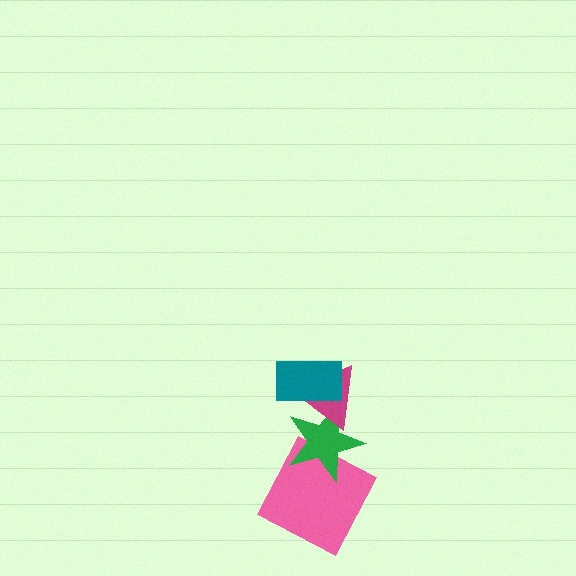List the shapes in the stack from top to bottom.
From top to bottom: the teal rectangle, the magenta triangle, the green star, the pink square.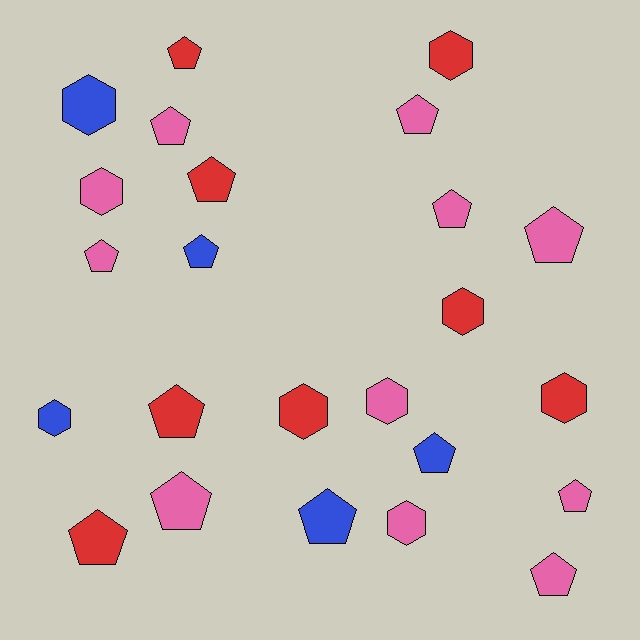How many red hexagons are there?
There are 4 red hexagons.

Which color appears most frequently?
Pink, with 11 objects.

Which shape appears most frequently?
Pentagon, with 15 objects.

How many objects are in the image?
There are 24 objects.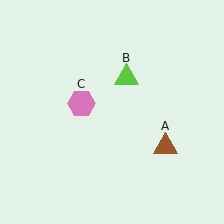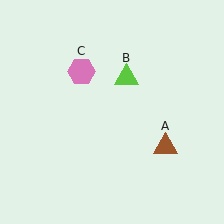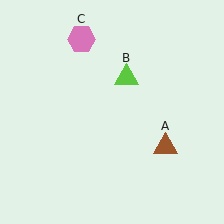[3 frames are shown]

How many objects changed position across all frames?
1 object changed position: pink hexagon (object C).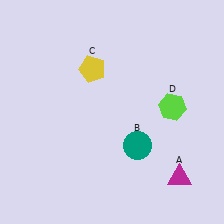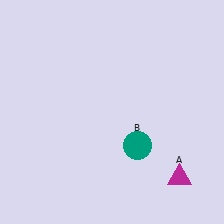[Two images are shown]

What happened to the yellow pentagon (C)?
The yellow pentagon (C) was removed in Image 2. It was in the top-left area of Image 1.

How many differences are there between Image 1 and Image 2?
There are 2 differences between the two images.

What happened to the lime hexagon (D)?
The lime hexagon (D) was removed in Image 2. It was in the top-right area of Image 1.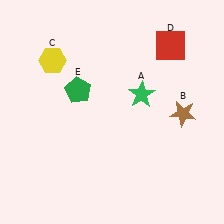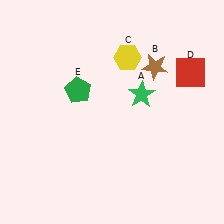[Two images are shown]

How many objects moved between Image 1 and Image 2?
3 objects moved between the two images.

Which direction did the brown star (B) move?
The brown star (B) moved up.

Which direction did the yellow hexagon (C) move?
The yellow hexagon (C) moved right.